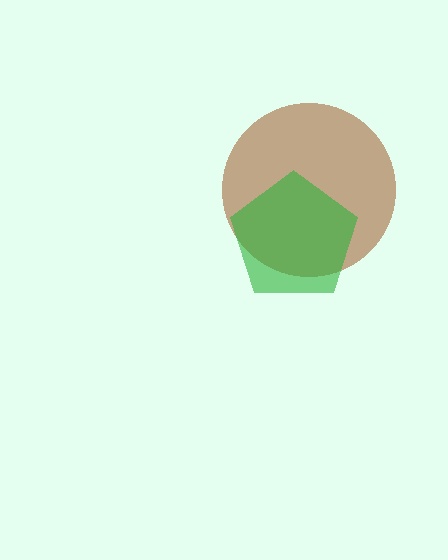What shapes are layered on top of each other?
The layered shapes are: a brown circle, a green pentagon.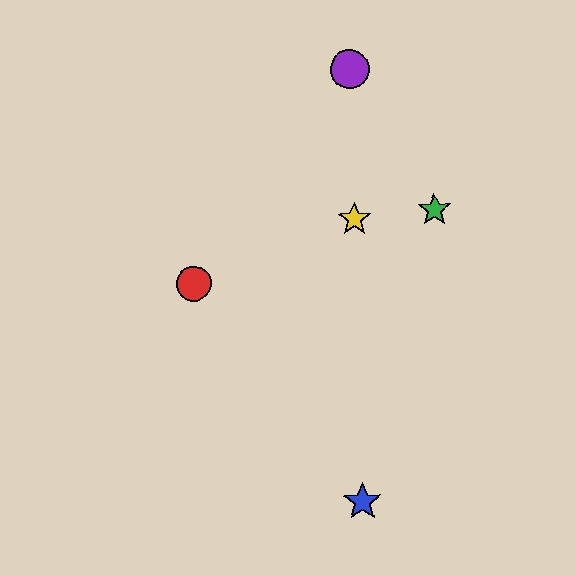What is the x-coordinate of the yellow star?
The yellow star is at x≈354.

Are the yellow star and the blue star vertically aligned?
Yes, both are at x≈354.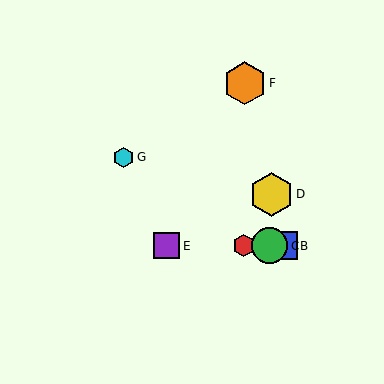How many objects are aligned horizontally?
4 objects (A, B, C, E) are aligned horizontally.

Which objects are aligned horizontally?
Objects A, B, C, E are aligned horizontally.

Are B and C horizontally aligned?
Yes, both are at y≈245.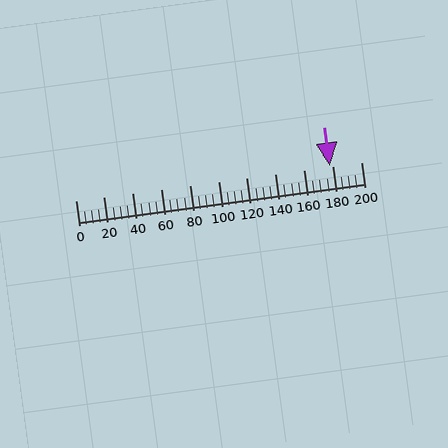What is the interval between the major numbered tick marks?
The major tick marks are spaced 20 units apart.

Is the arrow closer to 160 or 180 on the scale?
The arrow is closer to 180.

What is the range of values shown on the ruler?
The ruler shows values from 0 to 200.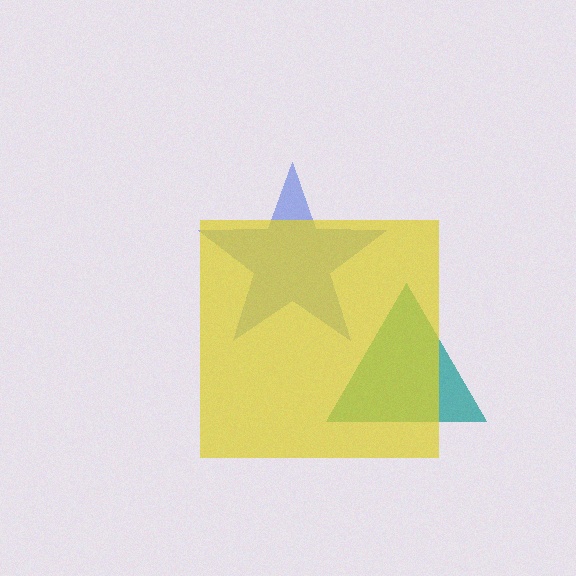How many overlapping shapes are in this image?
There are 3 overlapping shapes in the image.